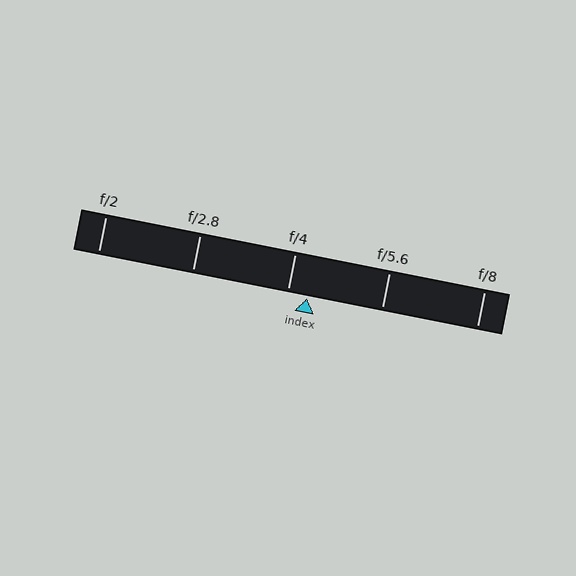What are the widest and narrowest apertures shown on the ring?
The widest aperture shown is f/2 and the narrowest is f/8.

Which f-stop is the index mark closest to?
The index mark is closest to f/4.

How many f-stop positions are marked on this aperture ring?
There are 5 f-stop positions marked.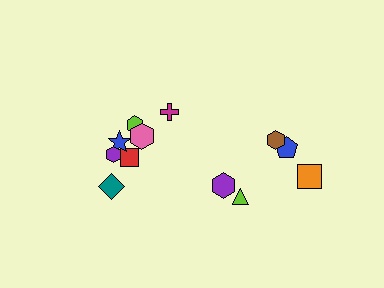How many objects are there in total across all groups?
There are 12 objects.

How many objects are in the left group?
There are 7 objects.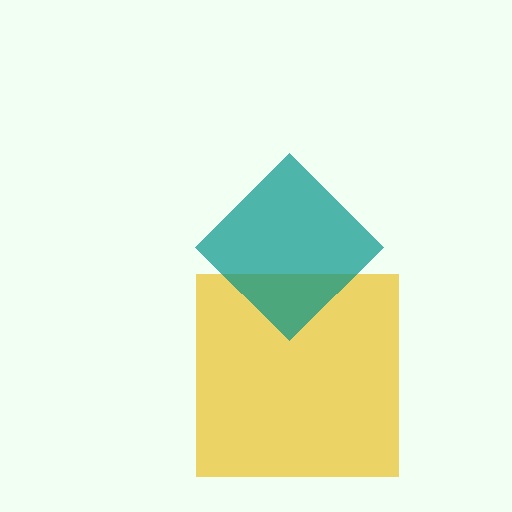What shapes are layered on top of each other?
The layered shapes are: a yellow square, a teal diamond.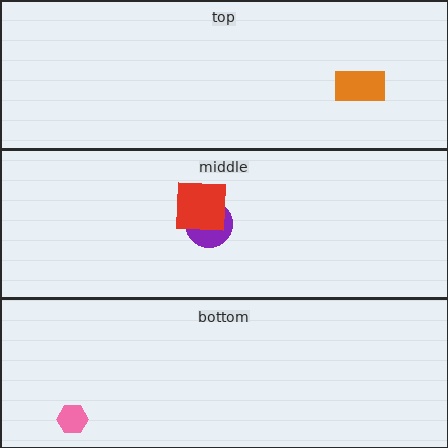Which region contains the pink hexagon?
The bottom region.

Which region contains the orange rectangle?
The top region.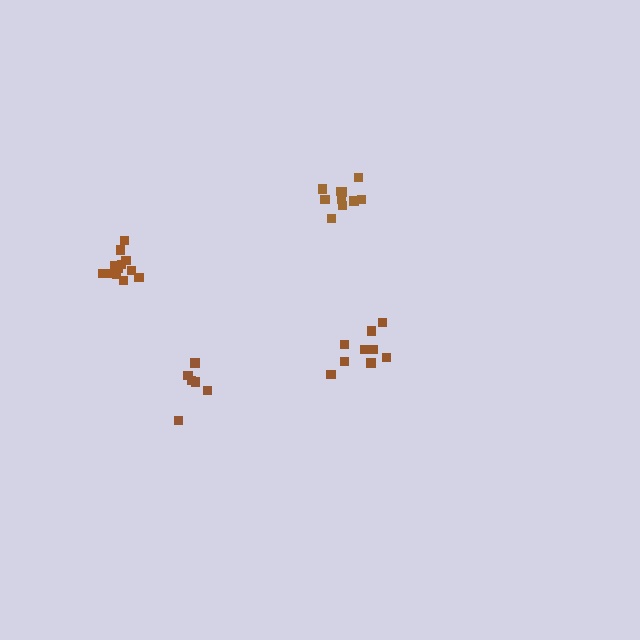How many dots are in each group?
Group 1: 12 dots, Group 2: 10 dots, Group 3: 6 dots, Group 4: 9 dots (37 total).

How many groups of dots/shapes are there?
There are 4 groups.